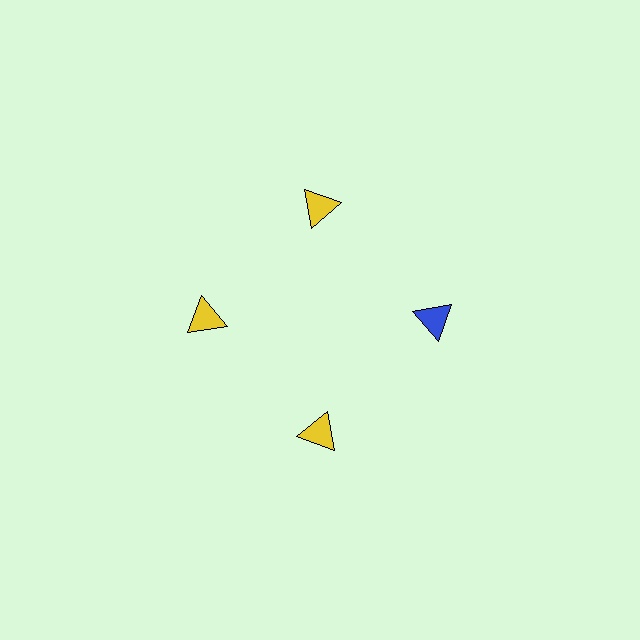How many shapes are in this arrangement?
There are 4 shapes arranged in a ring pattern.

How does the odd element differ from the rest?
It has a different color: blue instead of yellow.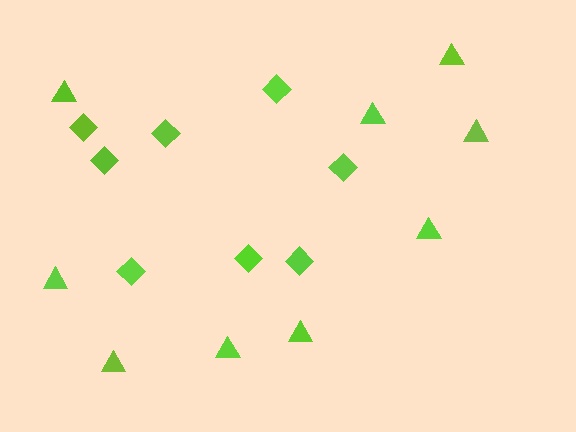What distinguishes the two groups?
There are 2 groups: one group of diamonds (8) and one group of triangles (9).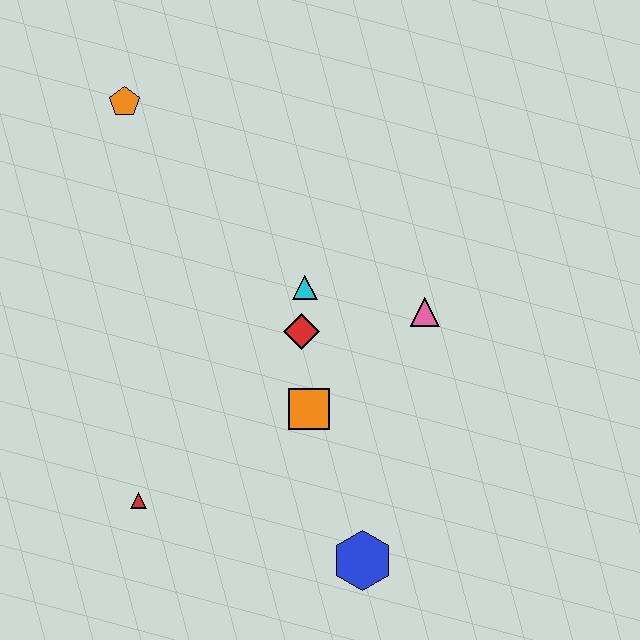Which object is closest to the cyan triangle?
The red diamond is closest to the cyan triangle.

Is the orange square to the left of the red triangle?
No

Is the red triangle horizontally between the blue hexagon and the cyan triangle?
No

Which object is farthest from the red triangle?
The orange pentagon is farthest from the red triangle.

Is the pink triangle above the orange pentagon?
No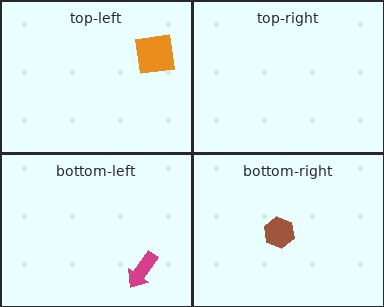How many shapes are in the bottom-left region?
1.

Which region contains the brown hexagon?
The bottom-right region.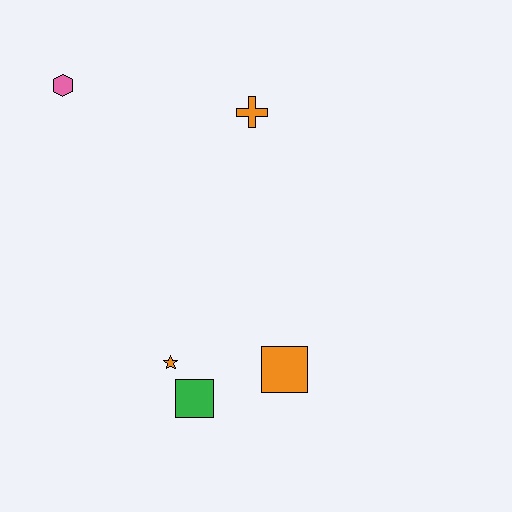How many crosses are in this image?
There is 1 cross.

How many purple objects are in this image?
There are no purple objects.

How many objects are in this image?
There are 5 objects.